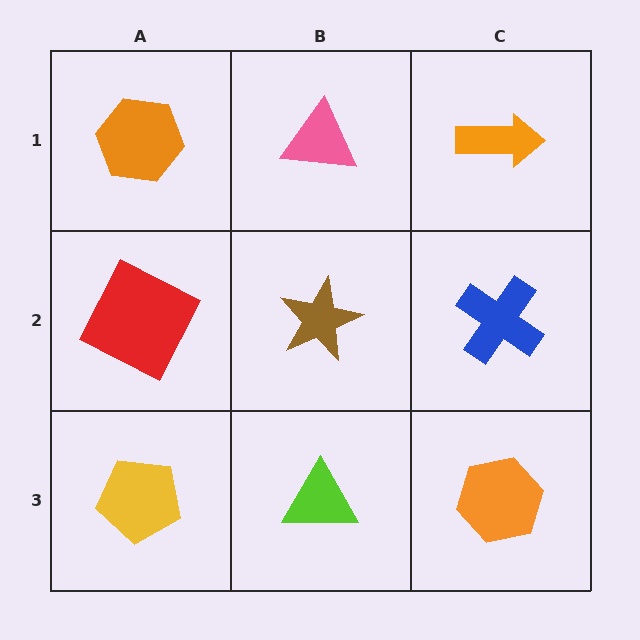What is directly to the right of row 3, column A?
A lime triangle.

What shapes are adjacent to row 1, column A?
A red square (row 2, column A), a pink triangle (row 1, column B).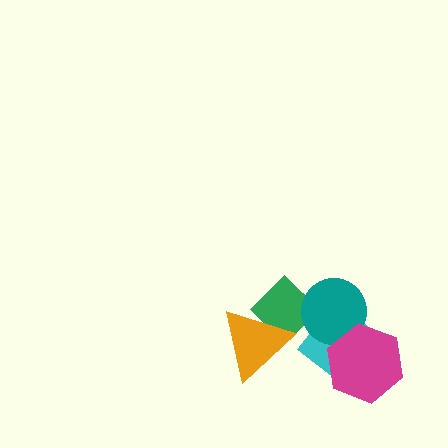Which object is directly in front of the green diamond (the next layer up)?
The cyan diamond is directly in front of the green diamond.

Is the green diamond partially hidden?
Yes, it is partially covered by another shape.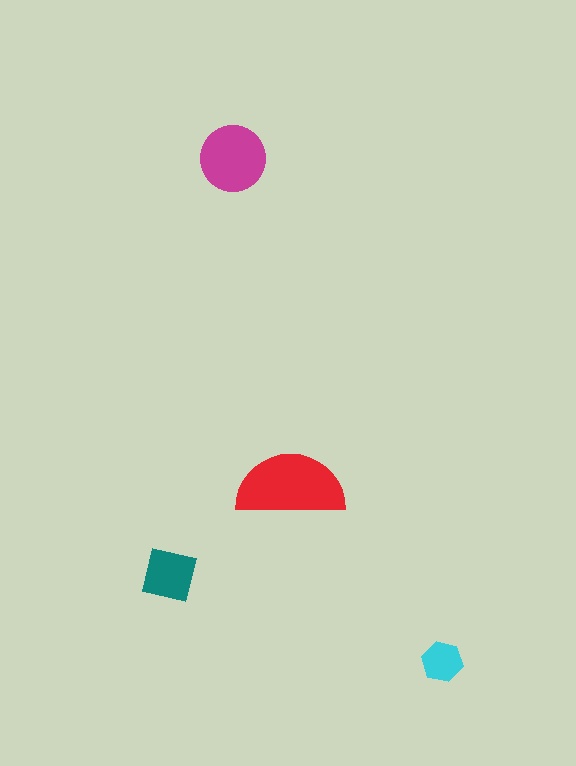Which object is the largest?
The red semicircle.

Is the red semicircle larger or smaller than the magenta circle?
Larger.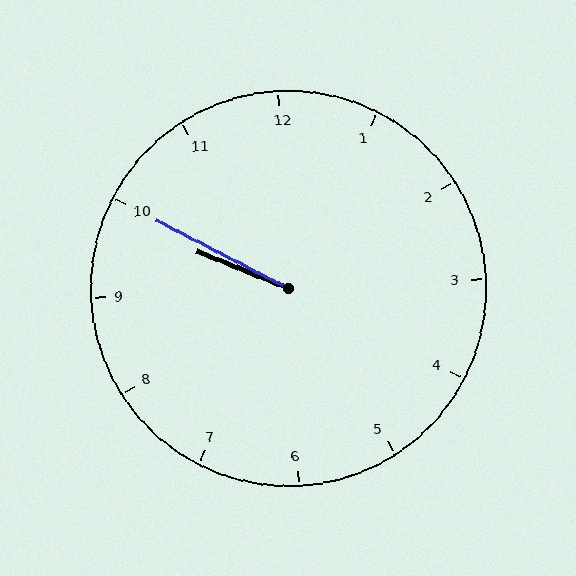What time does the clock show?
9:50.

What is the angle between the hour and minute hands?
Approximately 5 degrees.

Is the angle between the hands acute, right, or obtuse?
It is acute.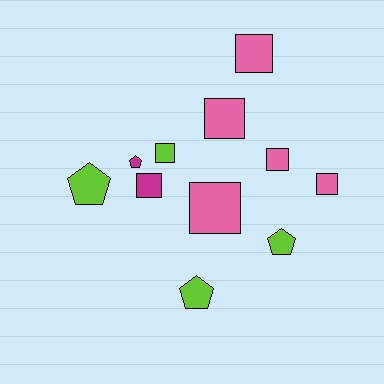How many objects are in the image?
There are 11 objects.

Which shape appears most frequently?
Square, with 7 objects.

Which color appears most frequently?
Pink, with 5 objects.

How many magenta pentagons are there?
There is 1 magenta pentagon.